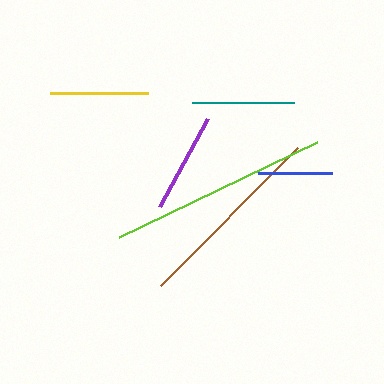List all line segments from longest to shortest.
From longest to shortest: lime, brown, teal, purple, yellow, blue.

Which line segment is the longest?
The lime line is the longest at approximately 220 pixels.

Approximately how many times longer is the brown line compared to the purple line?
The brown line is approximately 1.9 times the length of the purple line.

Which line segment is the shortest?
The blue line is the shortest at approximately 74 pixels.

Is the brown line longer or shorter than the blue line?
The brown line is longer than the blue line.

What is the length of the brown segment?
The brown segment is approximately 194 pixels long.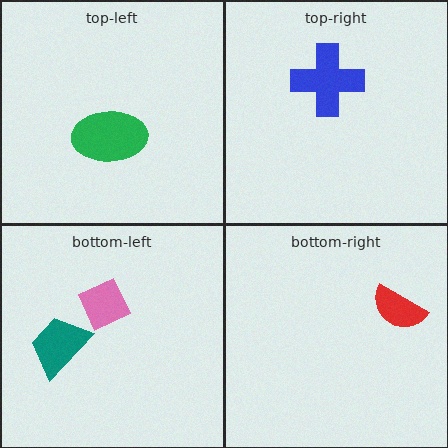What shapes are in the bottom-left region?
The teal trapezoid, the pink diamond.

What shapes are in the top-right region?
The blue cross.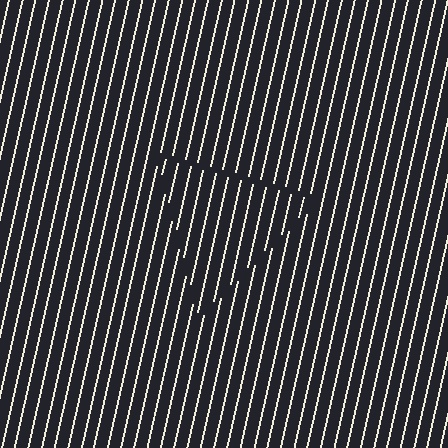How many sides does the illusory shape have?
3 sides — the line-ends trace a triangle.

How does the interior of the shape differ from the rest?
The interior of the shape contains the same grating, shifted by half a period — the contour is defined by the phase discontinuity where line-ends from the inner and outer gratings abut.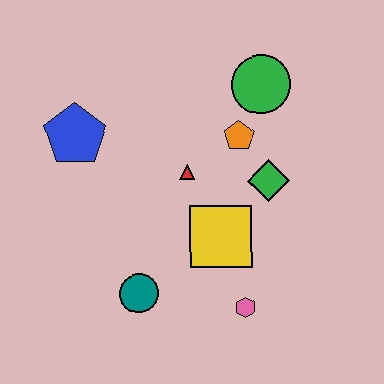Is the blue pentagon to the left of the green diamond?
Yes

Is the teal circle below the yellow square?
Yes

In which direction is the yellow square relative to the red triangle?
The yellow square is below the red triangle.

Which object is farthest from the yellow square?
The blue pentagon is farthest from the yellow square.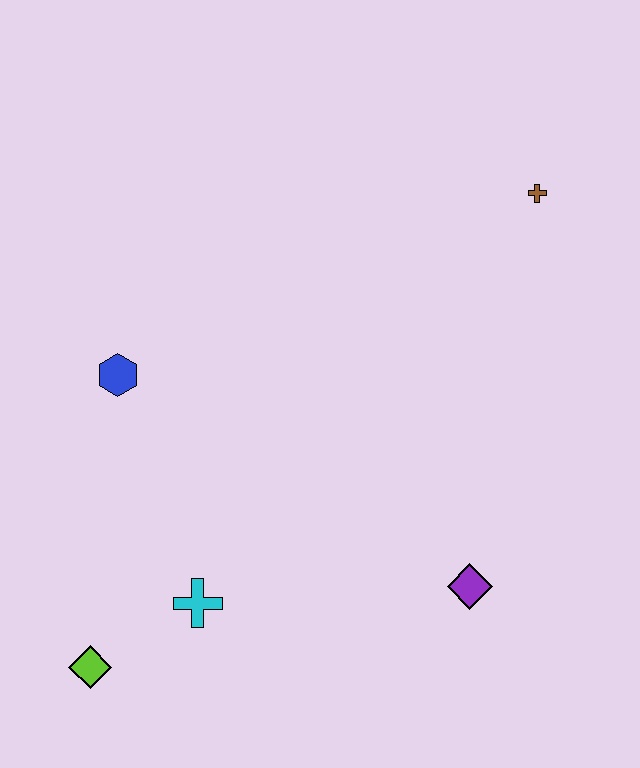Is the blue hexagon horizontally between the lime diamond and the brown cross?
Yes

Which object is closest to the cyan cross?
The lime diamond is closest to the cyan cross.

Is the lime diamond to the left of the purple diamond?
Yes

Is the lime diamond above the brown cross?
No